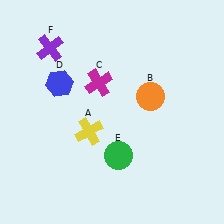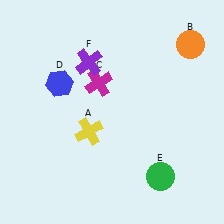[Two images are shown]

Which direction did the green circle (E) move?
The green circle (E) moved right.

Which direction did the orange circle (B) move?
The orange circle (B) moved up.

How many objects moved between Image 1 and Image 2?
3 objects moved between the two images.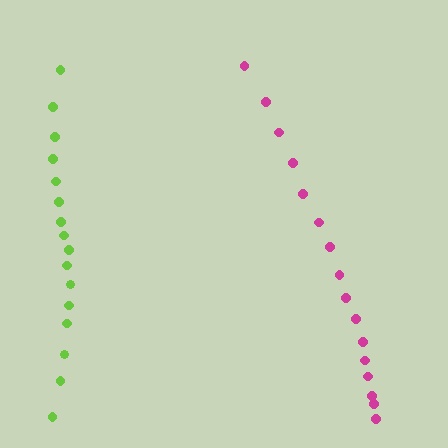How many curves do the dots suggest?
There are 2 distinct paths.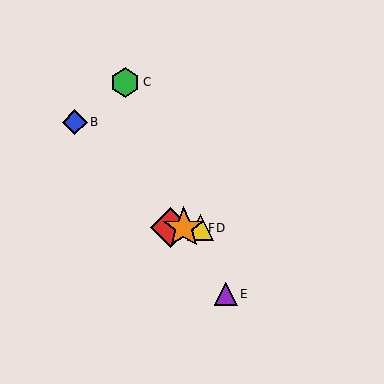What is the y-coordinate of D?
Object D is at y≈228.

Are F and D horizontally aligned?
Yes, both are at y≈228.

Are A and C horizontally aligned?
No, A is at y≈228 and C is at y≈82.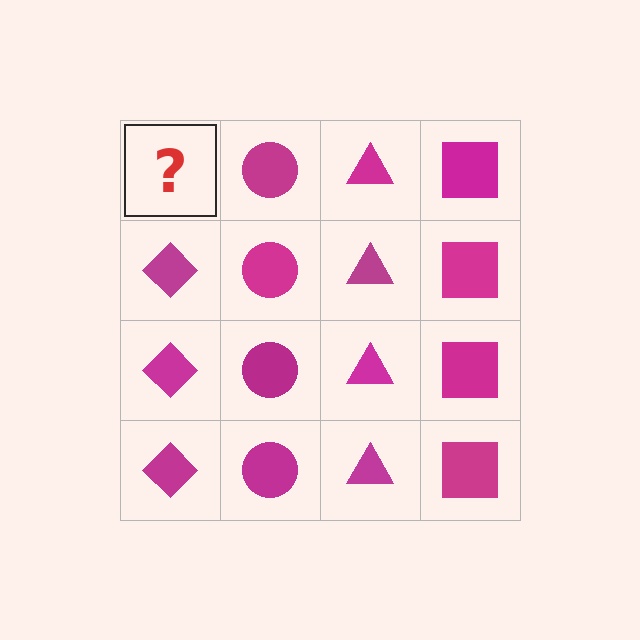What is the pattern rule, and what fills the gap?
The rule is that each column has a consistent shape. The gap should be filled with a magenta diamond.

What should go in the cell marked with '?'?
The missing cell should contain a magenta diamond.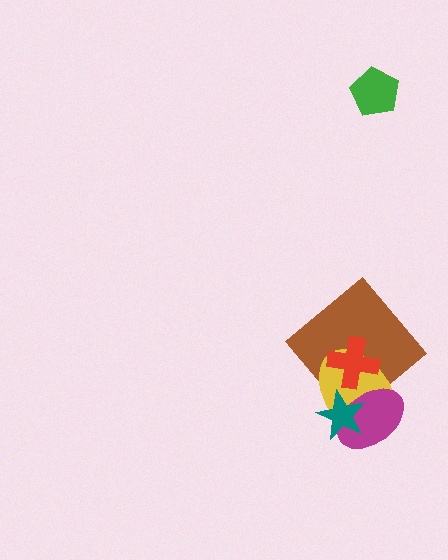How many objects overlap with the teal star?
2 objects overlap with the teal star.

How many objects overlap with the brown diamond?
3 objects overlap with the brown diamond.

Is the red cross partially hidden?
No, no other shape covers it.